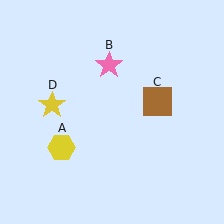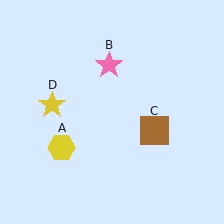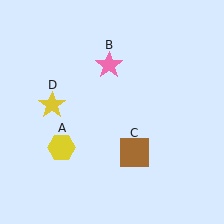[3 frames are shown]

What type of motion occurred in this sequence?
The brown square (object C) rotated clockwise around the center of the scene.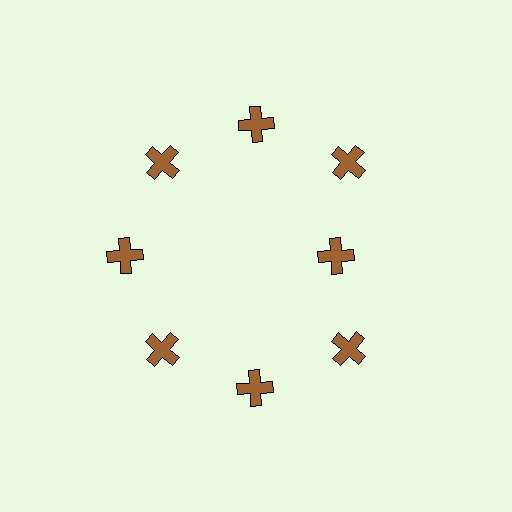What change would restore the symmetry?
The symmetry would be restored by moving it outward, back onto the ring so that all 8 crosses sit at equal angles and equal distance from the center.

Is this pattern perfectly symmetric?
No. The 8 brown crosses are arranged in a ring, but one element near the 3 o'clock position is pulled inward toward the center, breaking the 8-fold rotational symmetry.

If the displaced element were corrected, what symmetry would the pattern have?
It would have 8-fold rotational symmetry — the pattern would map onto itself every 45 degrees.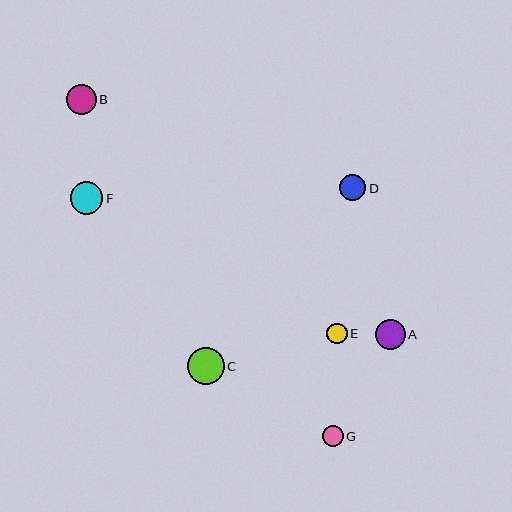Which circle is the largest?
Circle C is the largest with a size of approximately 37 pixels.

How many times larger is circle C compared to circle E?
Circle C is approximately 1.8 times the size of circle E.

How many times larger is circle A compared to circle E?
Circle A is approximately 1.4 times the size of circle E.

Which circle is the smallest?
Circle E is the smallest with a size of approximately 21 pixels.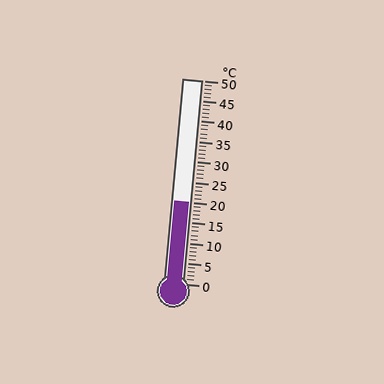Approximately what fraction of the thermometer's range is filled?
The thermometer is filled to approximately 40% of its range.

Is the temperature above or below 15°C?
The temperature is above 15°C.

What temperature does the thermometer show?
The thermometer shows approximately 20°C.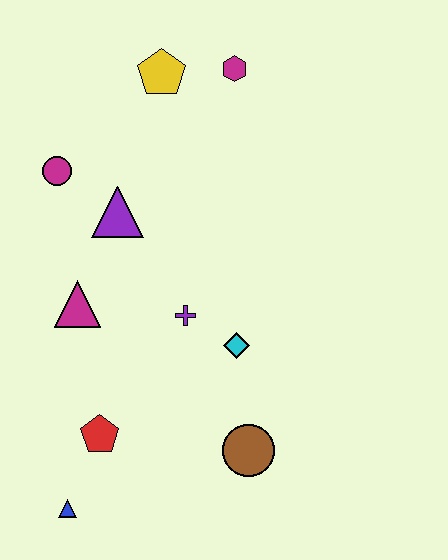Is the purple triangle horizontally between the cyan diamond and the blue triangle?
Yes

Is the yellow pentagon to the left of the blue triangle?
No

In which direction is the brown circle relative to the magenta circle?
The brown circle is below the magenta circle.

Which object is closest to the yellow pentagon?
The magenta hexagon is closest to the yellow pentagon.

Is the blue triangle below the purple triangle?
Yes